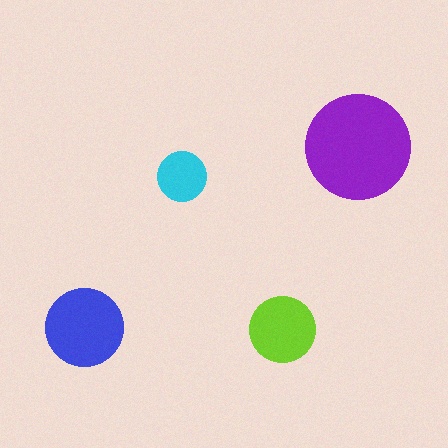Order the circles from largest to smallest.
the purple one, the blue one, the lime one, the cyan one.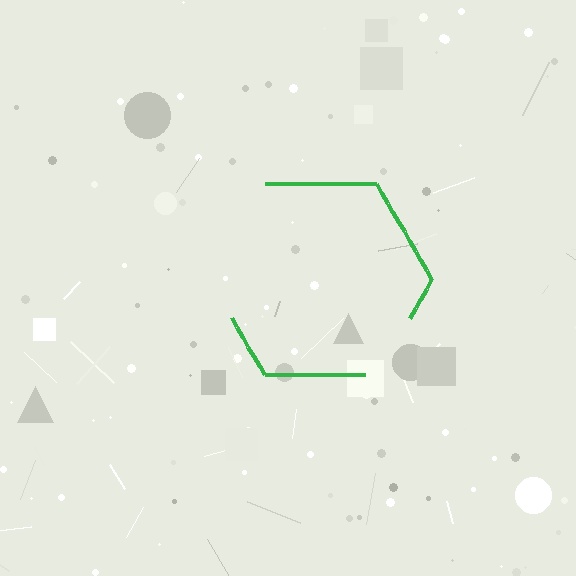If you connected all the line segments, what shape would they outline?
They would outline a hexagon.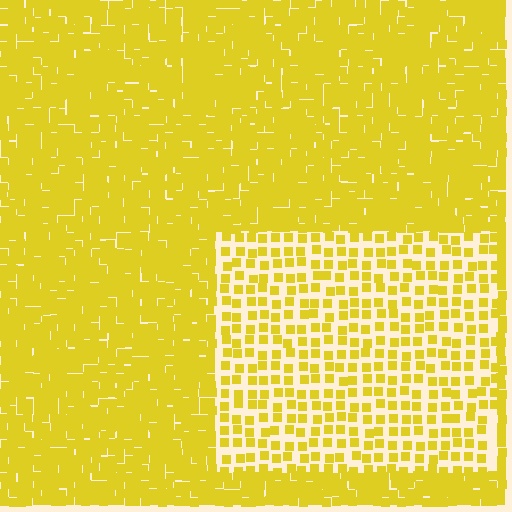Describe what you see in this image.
The image contains small yellow elements arranged at two different densities. A rectangle-shaped region is visible where the elements are less densely packed than the surrounding area.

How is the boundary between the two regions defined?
The boundary is defined by a change in element density (approximately 2.4x ratio). All elements are the same color, size, and shape.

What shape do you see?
I see a rectangle.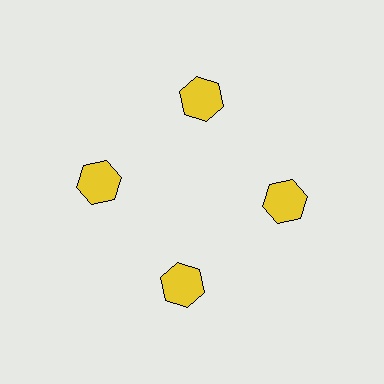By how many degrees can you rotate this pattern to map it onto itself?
The pattern maps onto itself every 90 degrees of rotation.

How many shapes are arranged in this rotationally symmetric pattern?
There are 4 shapes, arranged in 4 groups of 1.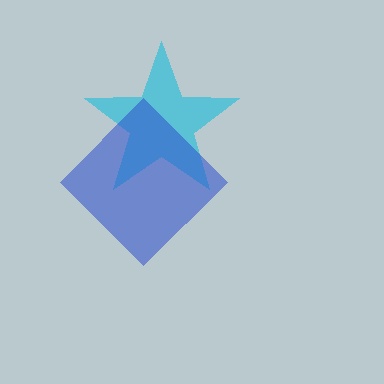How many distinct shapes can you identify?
There are 2 distinct shapes: a cyan star, a blue diamond.